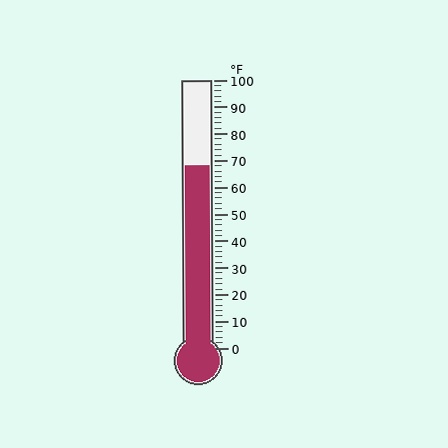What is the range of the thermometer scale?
The thermometer scale ranges from 0°F to 100°F.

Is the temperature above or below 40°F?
The temperature is above 40°F.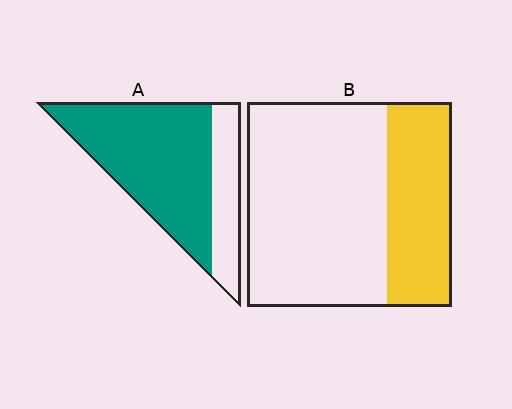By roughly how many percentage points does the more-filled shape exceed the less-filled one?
By roughly 40 percentage points (A over B).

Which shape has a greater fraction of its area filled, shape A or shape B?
Shape A.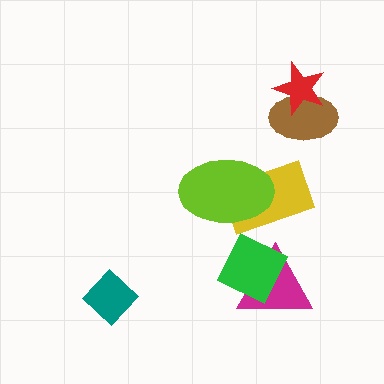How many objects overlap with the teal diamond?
0 objects overlap with the teal diamond.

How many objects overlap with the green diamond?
1 object overlaps with the green diamond.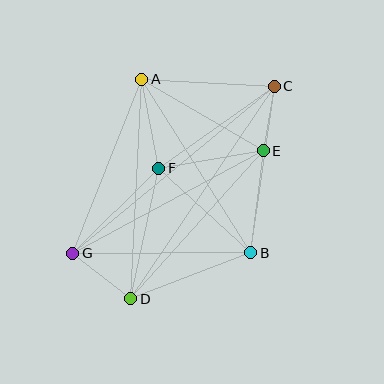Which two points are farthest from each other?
Points C and G are farthest from each other.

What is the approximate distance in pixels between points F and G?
The distance between F and G is approximately 121 pixels.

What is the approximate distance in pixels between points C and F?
The distance between C and F is approximately 142 pixels.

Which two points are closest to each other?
Points C and E are closest to each other.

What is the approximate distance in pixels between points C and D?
The distance between C and D is approximately 256 pixels.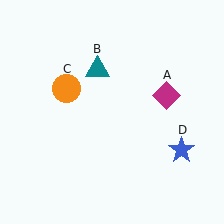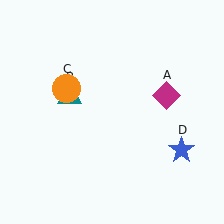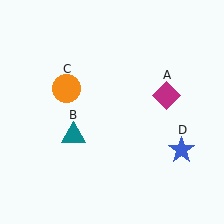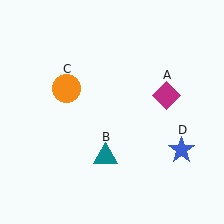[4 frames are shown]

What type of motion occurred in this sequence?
The teal triangle (object B) rotated counterclockwise around the center of the scene.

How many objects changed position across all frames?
1 object changed position: teal triangle (object B).